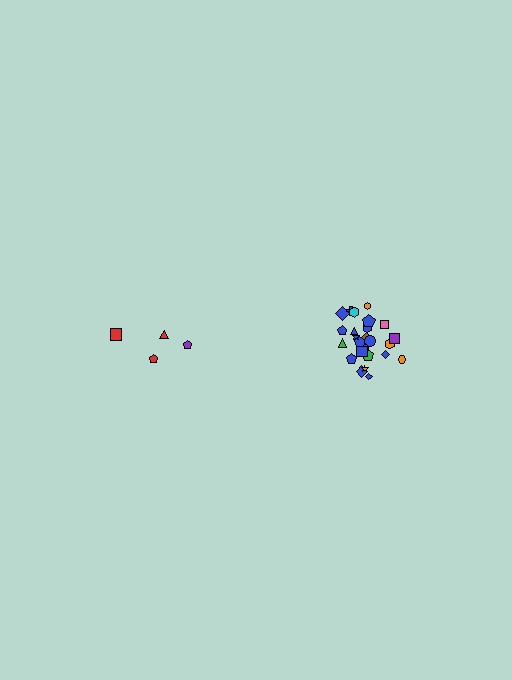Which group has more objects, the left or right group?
The right group.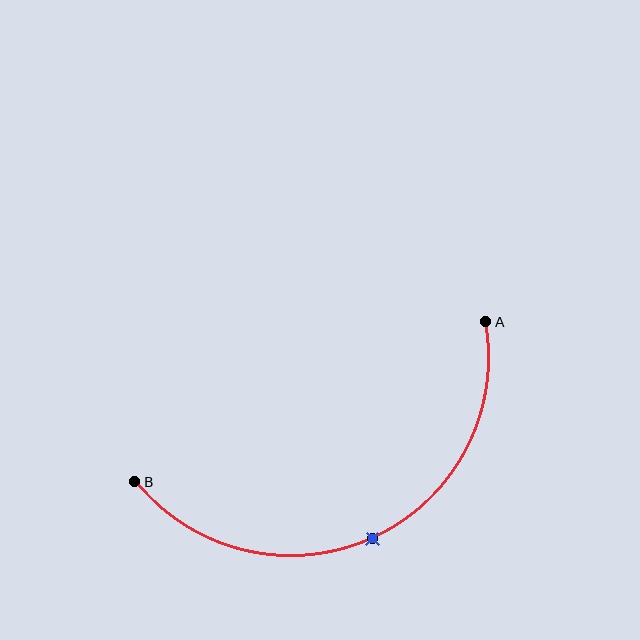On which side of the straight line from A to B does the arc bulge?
The arc bulges below the straight line connecting A and B.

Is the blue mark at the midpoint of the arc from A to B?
Yes. The blue mark lies on the arc at equal arc-length from both A and B — it is the arc midpoint.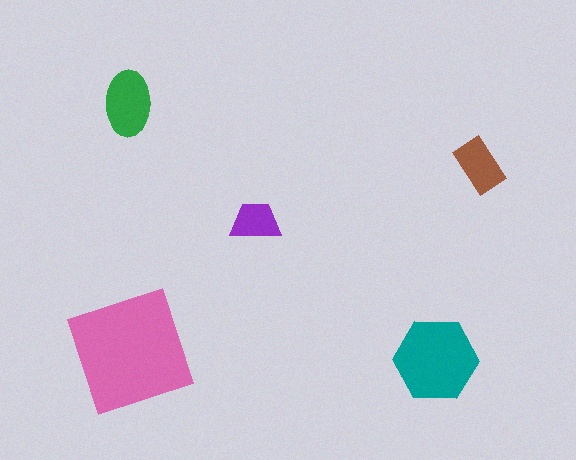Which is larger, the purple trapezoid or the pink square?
The pink square.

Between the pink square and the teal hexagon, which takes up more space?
The pink square.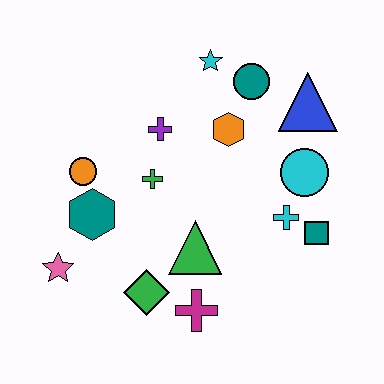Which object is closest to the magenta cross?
The green diamond is closest to the magenta cross.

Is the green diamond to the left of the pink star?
No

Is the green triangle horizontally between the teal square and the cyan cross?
No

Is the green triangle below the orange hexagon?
Yes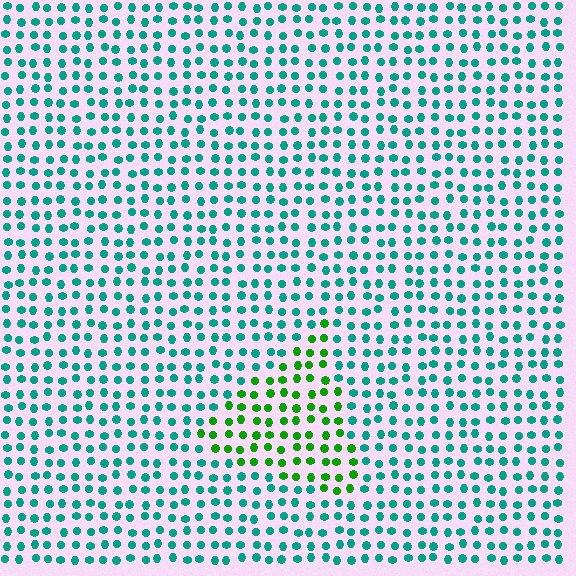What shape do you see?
I see a triangle.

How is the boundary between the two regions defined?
The boundary is defined purely by a slight shift in hue (about 53 degrees). Spacing, size, and orientation are identical on both sides.